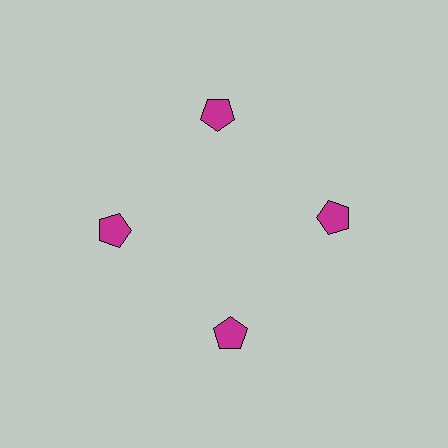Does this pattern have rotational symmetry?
Yes, this pattern has 4-fold rotational symmetry. It looks the same after rotating 90 degrees around the center.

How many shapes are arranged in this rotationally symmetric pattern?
There are 4 shapes, arranged in 4 groups of 1.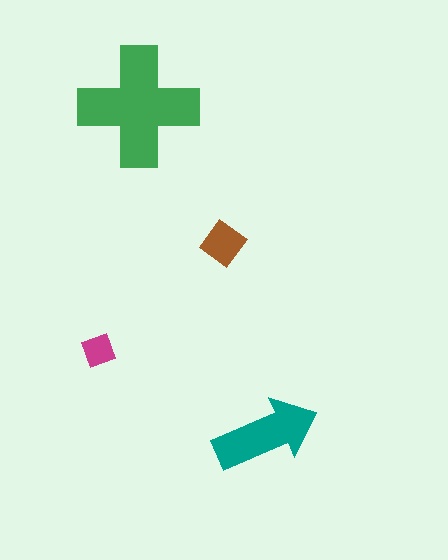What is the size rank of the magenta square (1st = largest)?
4th.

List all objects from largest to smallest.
The green cross, the teal arrow, the brown diamond, the magenta square.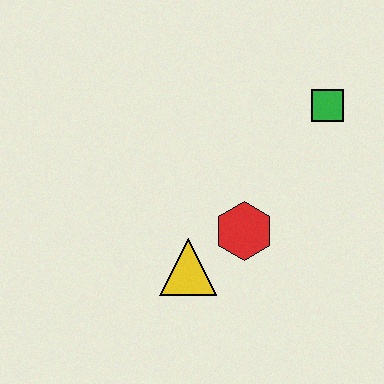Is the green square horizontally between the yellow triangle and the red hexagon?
No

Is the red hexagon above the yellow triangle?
Yes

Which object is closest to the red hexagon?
The yellow triangle is closest to the red hexagon.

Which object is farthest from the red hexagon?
The green square is farthest from the red hexagon.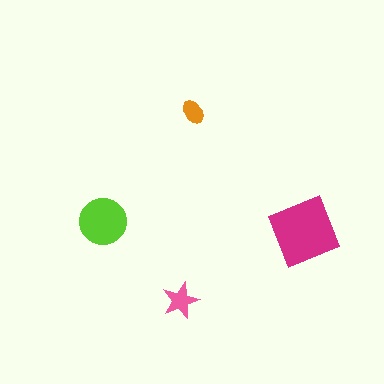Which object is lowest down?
The pink star is bottommost.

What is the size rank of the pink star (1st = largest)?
3rd.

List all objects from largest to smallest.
The magenta diamond, the lime circle, the pink star, the orange ellipse.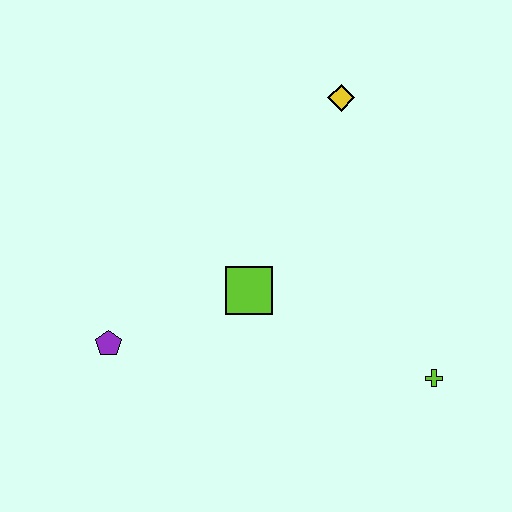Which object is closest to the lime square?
The purple pentagon is closest to the lime square.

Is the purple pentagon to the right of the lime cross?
No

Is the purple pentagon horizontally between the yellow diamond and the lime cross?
No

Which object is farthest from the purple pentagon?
The yellow diamond is farthest from the purple pentagon.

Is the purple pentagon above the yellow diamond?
No